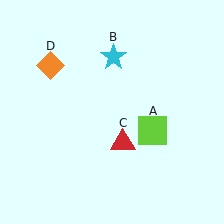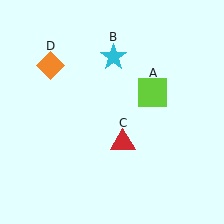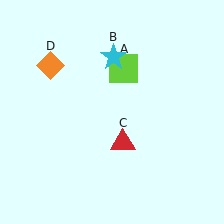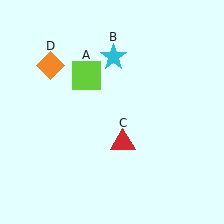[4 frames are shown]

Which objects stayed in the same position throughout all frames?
Cyan star (object B) and red triangle (object C) and orange diamond (object D) remained stationary.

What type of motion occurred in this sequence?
The lime square (object A) rotated counterclockwise around the center of the scene.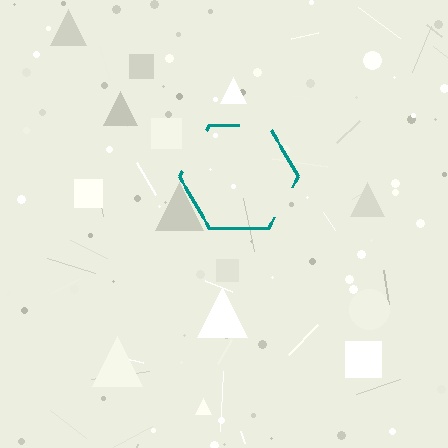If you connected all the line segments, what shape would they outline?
They would outline a hexagon.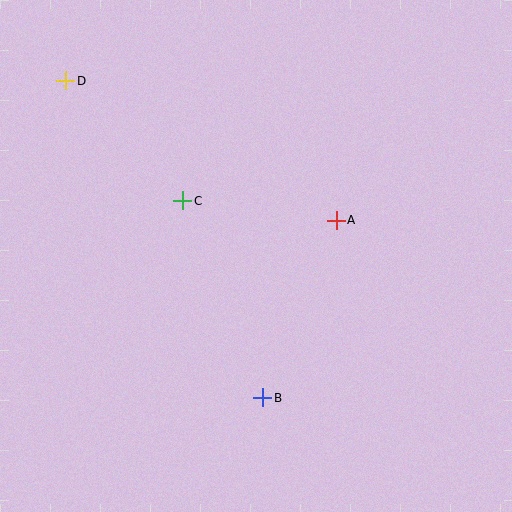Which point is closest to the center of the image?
Point A at (336, 220) is closest to the center.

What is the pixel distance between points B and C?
The distance between B and C is 212 pixels.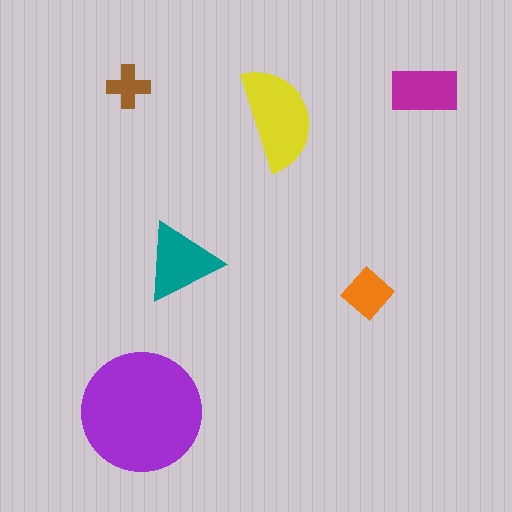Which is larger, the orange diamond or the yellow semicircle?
The yellow semicircle.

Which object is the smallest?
The brown cross.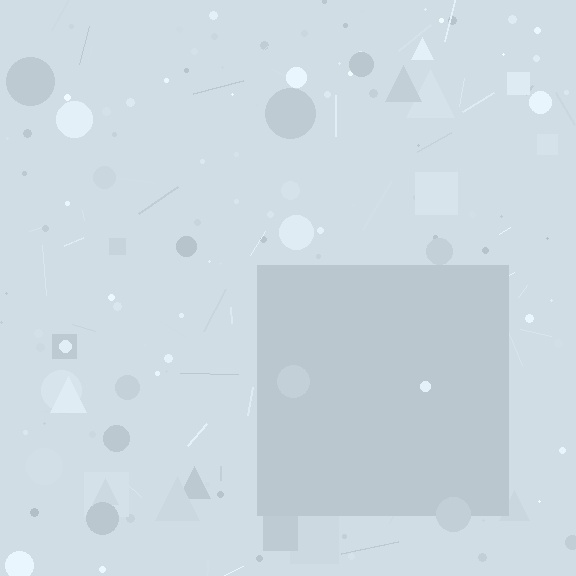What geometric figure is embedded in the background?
A square is embedded in the background.